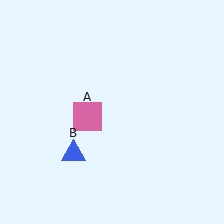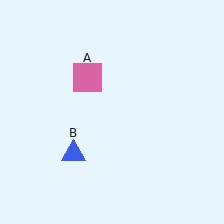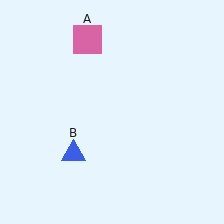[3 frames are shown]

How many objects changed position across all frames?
1 object changed position: pink square (object A).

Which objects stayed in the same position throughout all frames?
Blue triangle (object B) remained stationary.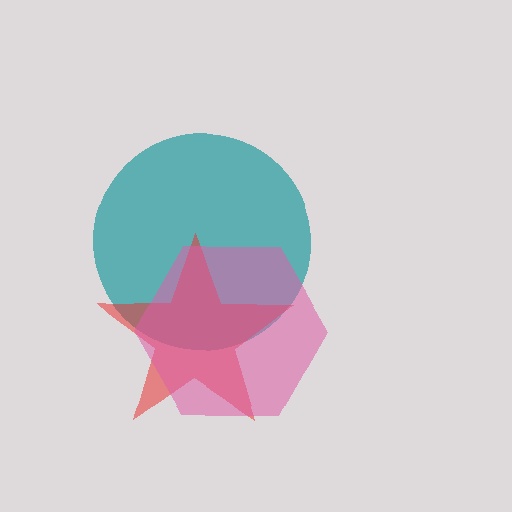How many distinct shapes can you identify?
There are 3 distinct shapes: a teal circle, a red star, a pink hexagon.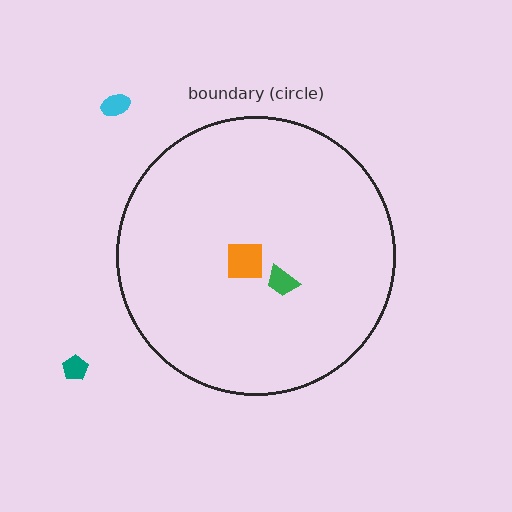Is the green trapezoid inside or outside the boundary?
Inside.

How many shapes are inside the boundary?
2 inside, 2 outside.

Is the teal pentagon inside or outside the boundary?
Outside.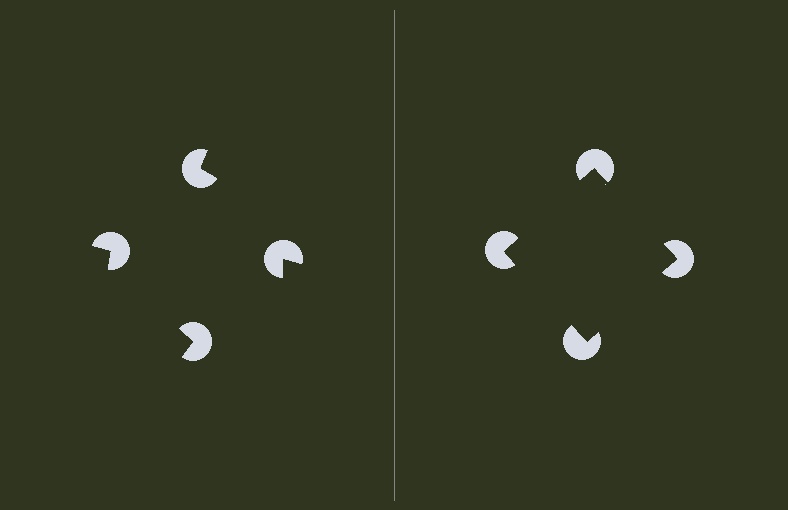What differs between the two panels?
The pac-man discs are positioned identically on both sides; only the wedge orientations differ. On the right they align to a square; on the left they are misaligned.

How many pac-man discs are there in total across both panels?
8 — 4 on each side.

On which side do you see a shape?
An illusory square appears on the right side. On the left side the wedge cuts are rotated, so no coherent shape forms.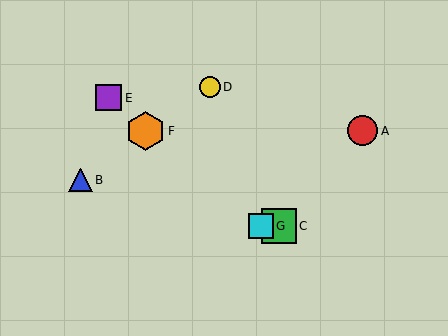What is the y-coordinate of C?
Object C is at y≈226.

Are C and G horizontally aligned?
Yes, both are at y≈226.